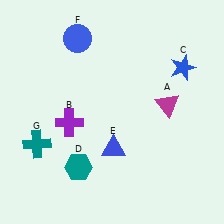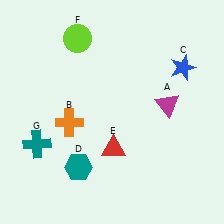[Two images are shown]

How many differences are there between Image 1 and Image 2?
There are 3 differences between the two images.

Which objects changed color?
B changed from purple to orange. E changed from blue to red. F changed from blue to lime.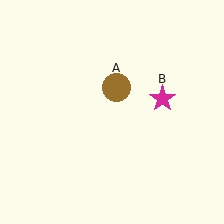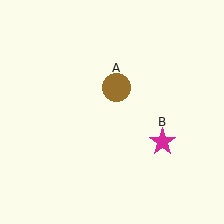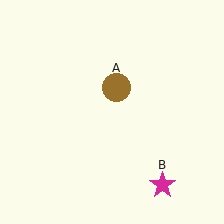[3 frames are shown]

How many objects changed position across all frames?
1 object changed position: magenta star (object B).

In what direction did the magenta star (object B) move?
The magenta star (object B) moved down.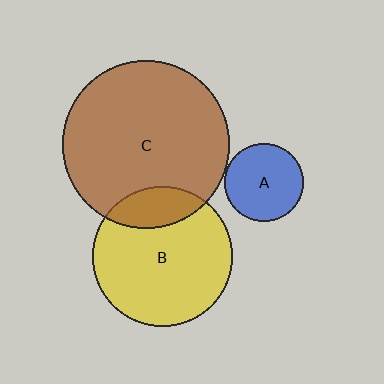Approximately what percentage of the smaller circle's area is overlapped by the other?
Approximately 20%.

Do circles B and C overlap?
Yes.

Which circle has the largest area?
Circle C (brown).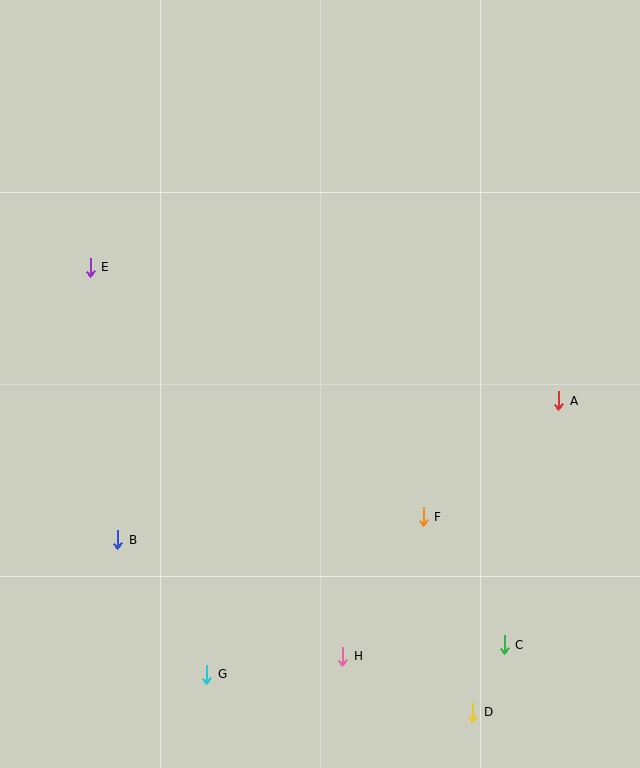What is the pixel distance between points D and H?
The distance between D and H is 142 pixels.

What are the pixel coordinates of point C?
Point C is at (504, 645).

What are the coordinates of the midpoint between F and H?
The midpoint between F and H is at (383, 586).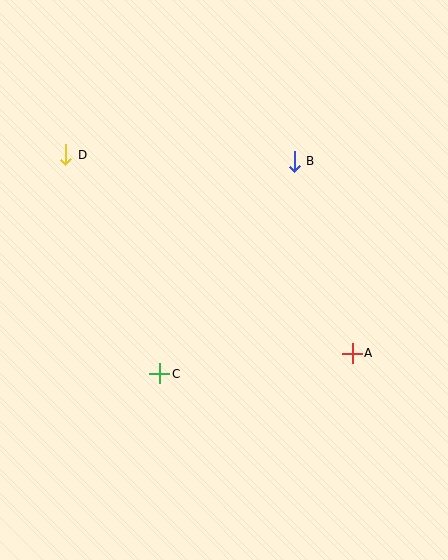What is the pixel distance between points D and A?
The distance between D and A is 349 pixels.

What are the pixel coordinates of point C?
Point C is at (160, 374).